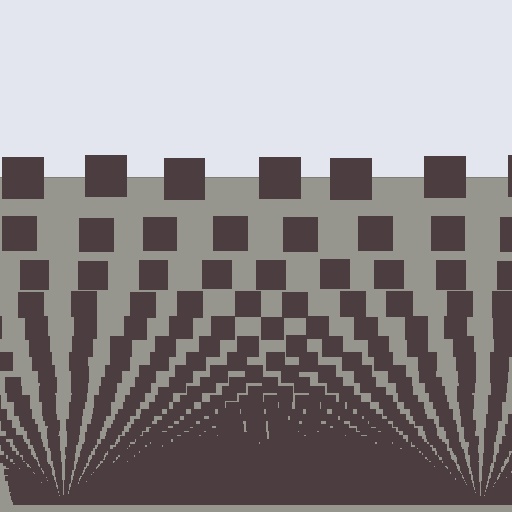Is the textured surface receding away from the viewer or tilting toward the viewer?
The surface appears to tilt toward the viewer. Texture elements get larger and sparser toward the top.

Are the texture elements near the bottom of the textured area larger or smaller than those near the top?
Smaller. The gradient is inverted — elements near the bottom are smaller and denser.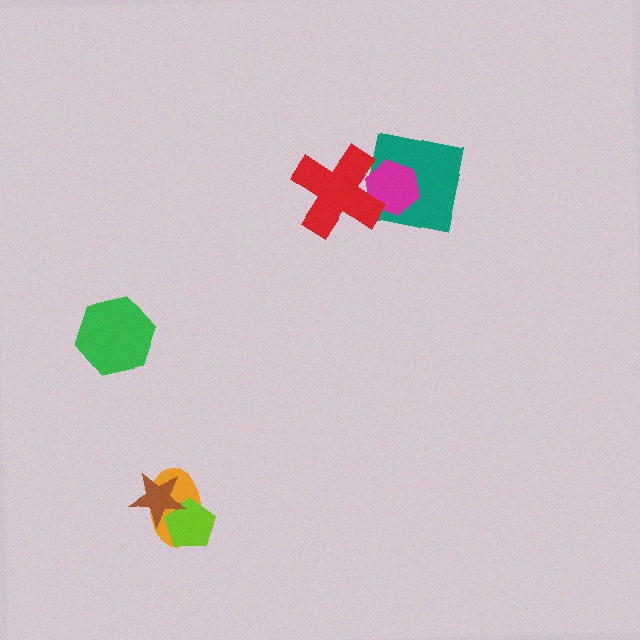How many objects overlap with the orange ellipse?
2 objects overlap with the orange ellipse.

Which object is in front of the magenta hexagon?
The red cross is in front of the magenta hexagon.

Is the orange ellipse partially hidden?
Yes, it is partially covered by another shape.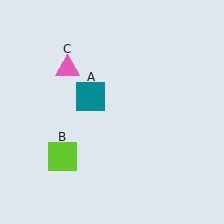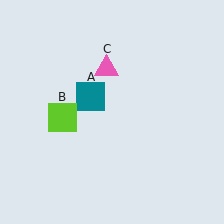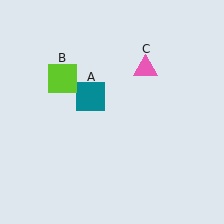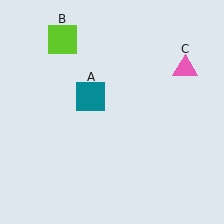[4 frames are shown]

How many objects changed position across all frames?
2 objects changed position: lime square (object B), pink triangle (object C).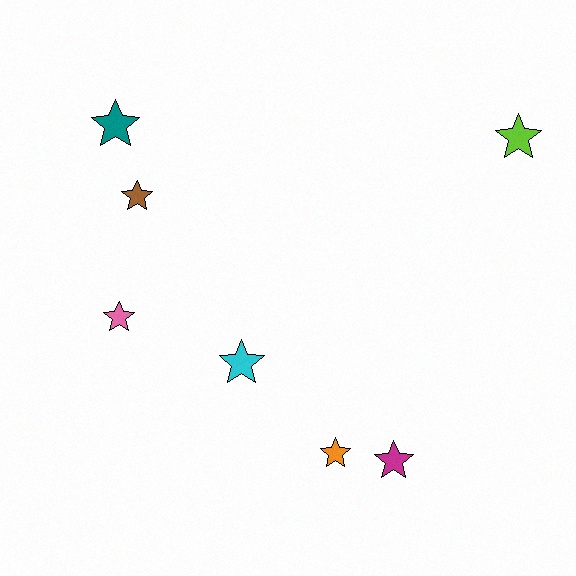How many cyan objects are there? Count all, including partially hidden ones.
There is 1 cyan object.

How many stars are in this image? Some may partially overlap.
There are 7 stars.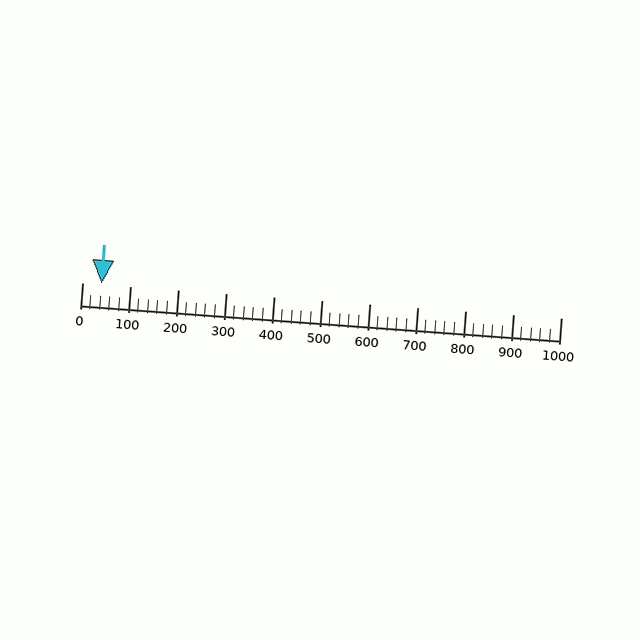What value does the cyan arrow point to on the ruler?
The cyan arrow points to approximately 40.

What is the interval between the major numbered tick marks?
The major tick marks are spaced 100 units apart.